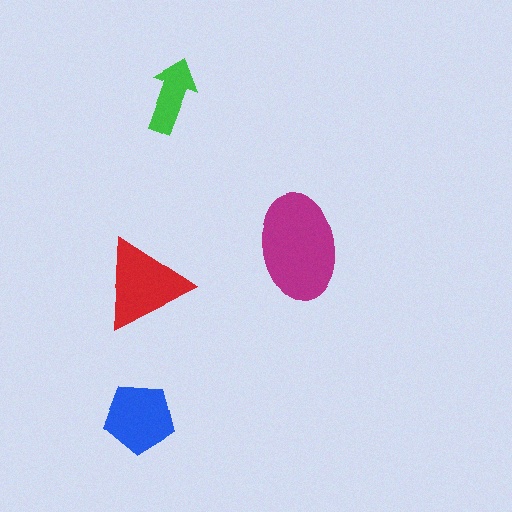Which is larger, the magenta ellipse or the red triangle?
The magenta ellipse.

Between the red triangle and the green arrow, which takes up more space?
The red triangle.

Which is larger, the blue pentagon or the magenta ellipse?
The magenta ellipse.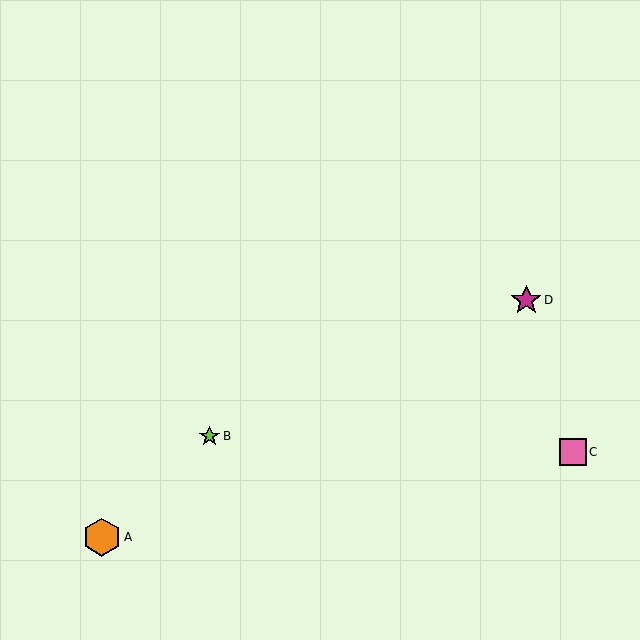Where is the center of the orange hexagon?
The center of the orange hexagon is at (102, 537).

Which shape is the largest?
The orange hexagon (labeled A) is the largest.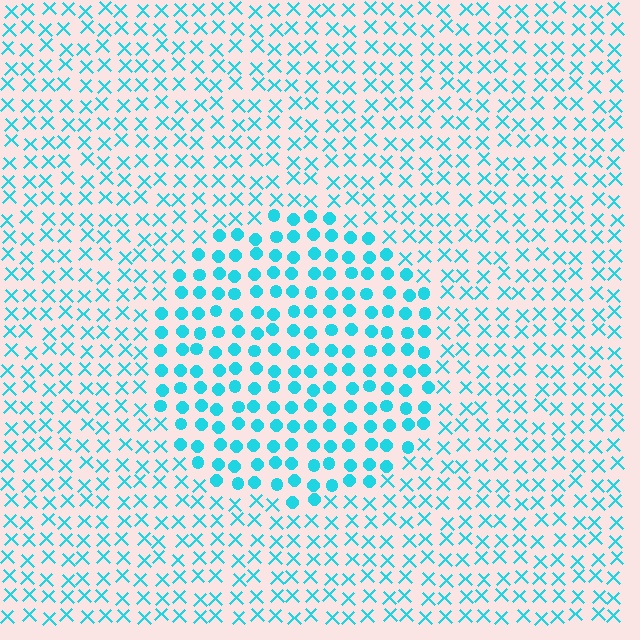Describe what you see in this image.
The image is filled with small cyan elements arranged in a uniform grid. A circle-shaped region contains circles, while the surrounding area contains X marks. The boundary is defined purely by the change in element shape.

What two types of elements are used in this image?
The image uses circles inside the circle region and X marks outside it.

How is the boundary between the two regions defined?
The boundary is defined by a change in element shape: circles inside vs. X marks outside. All elements share the same color and spacing.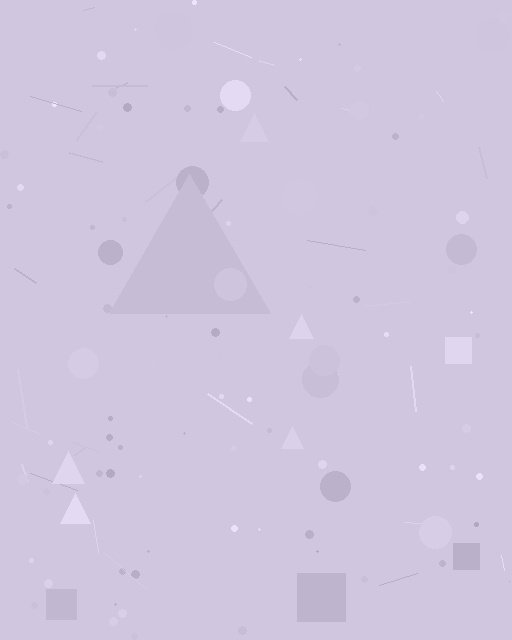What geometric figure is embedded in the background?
A triangle is embedded in the background.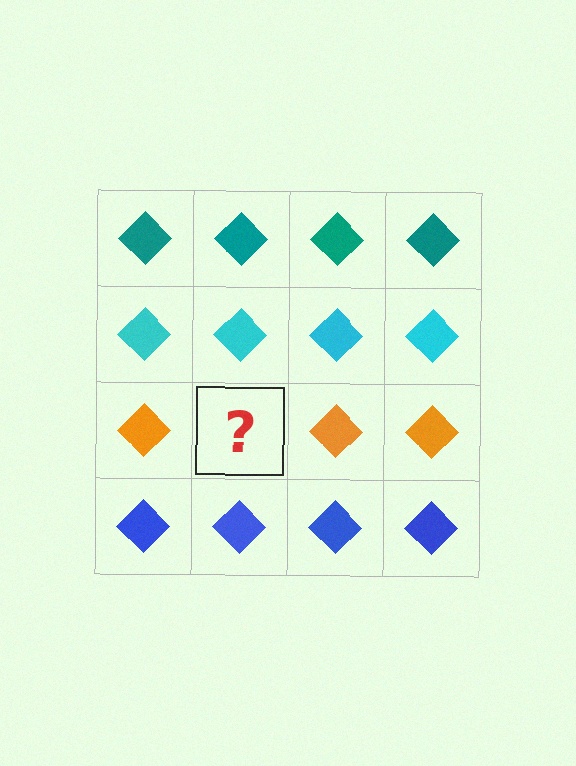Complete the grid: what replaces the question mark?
The question mark should be replaced with an orange diamond.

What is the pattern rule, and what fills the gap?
The rule is that each row has a consistent color. The gap should be filled with an orange diamond.